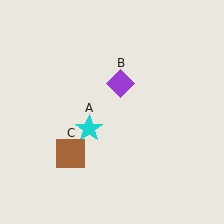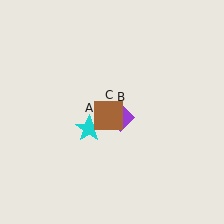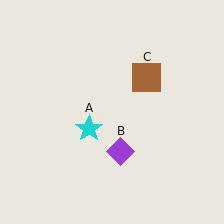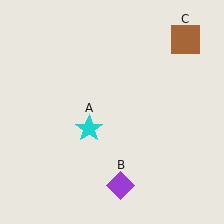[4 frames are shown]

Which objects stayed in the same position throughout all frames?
Cyan star (object A) remained stationary.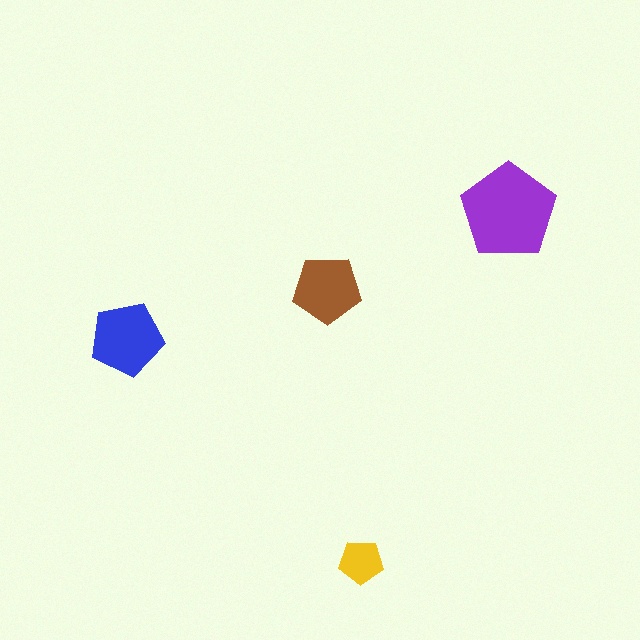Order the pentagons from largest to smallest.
the purple one, the blue one, the brown one, the yellow one.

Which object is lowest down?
The yellow pentagon is bottommost.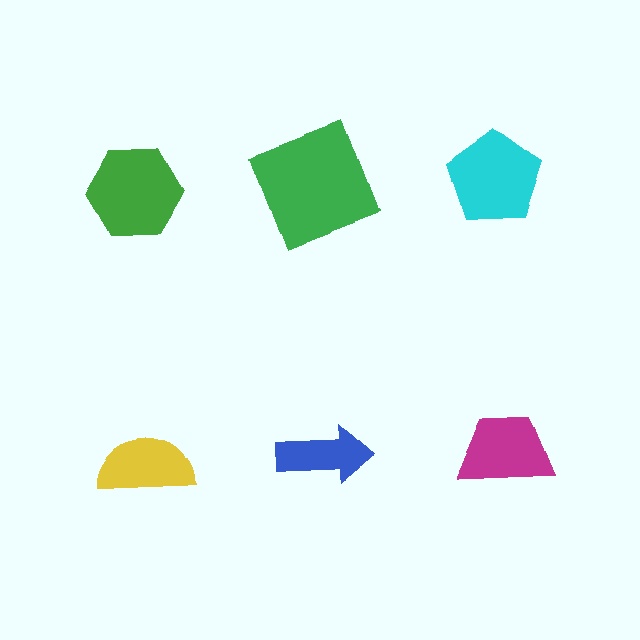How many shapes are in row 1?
3 shapes.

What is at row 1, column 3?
A cyan pentagon.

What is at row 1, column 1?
A green hexagon.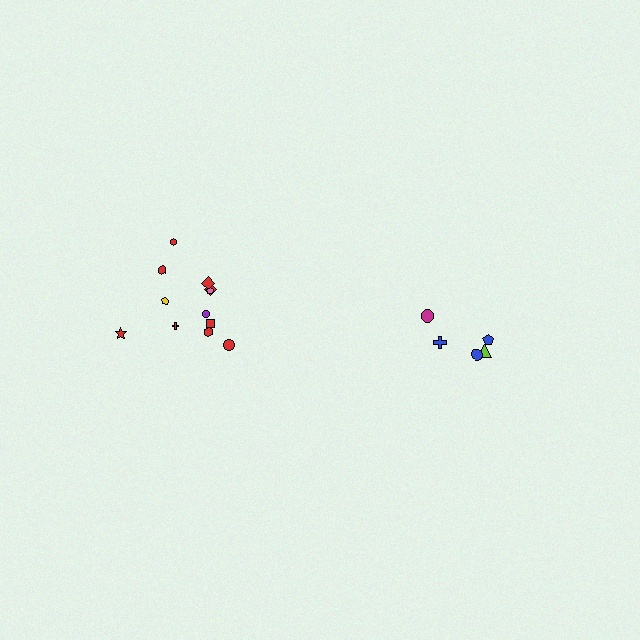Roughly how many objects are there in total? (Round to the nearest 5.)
Roughly 15 objects in total.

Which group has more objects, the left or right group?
The left group.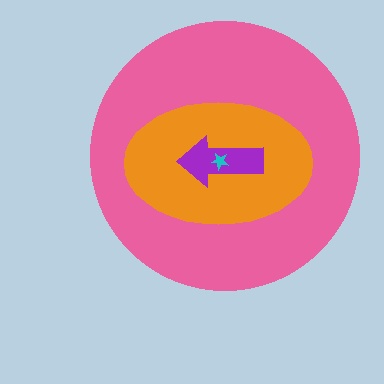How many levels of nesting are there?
4.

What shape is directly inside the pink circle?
The orange ellipse.